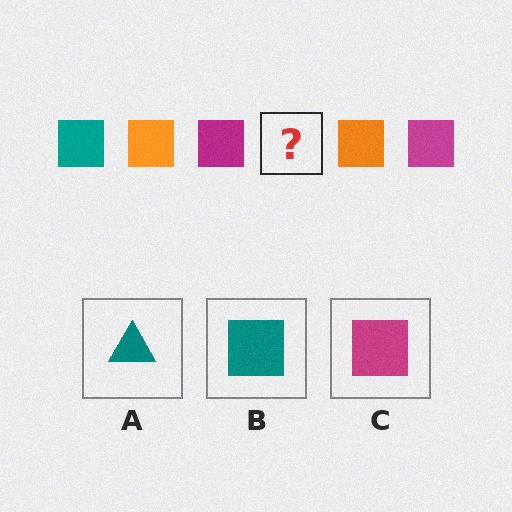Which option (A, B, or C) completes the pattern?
B.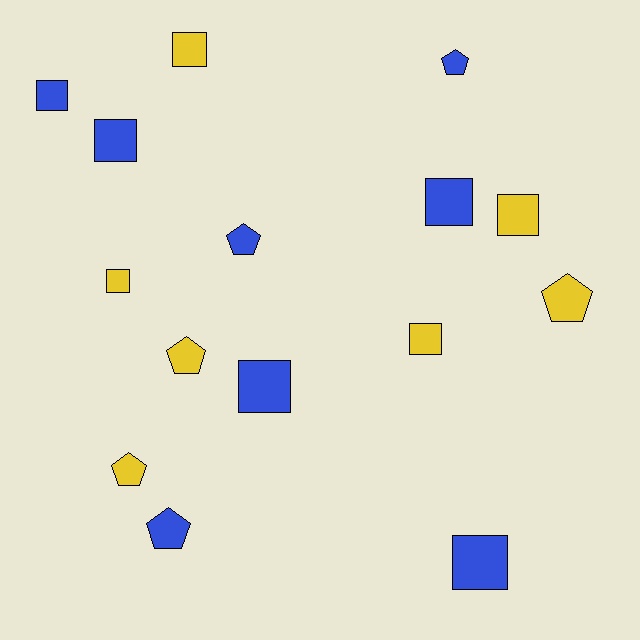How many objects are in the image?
There are 15 objects.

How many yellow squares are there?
There are 4 yellow squares.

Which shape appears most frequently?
Square, with 9 objects.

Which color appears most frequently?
Blue, with 8 objects.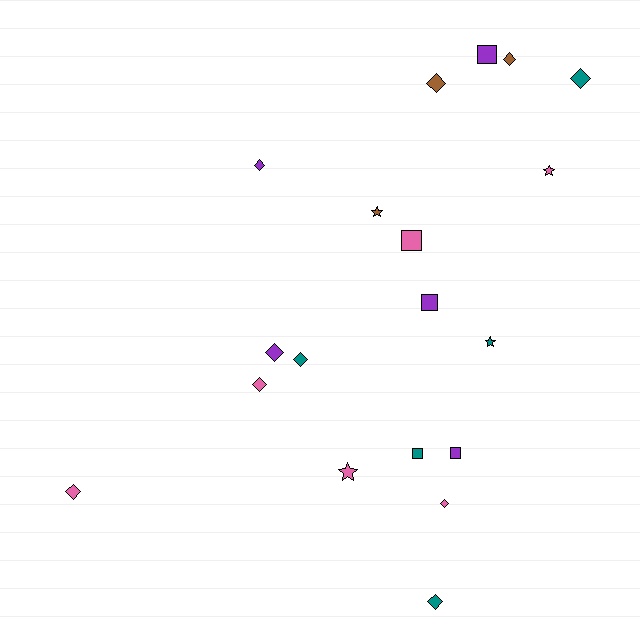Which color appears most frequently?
Pink, with 6 objects.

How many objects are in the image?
There are 19 objects.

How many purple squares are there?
There are 3 purple squares.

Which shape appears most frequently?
Diamond, with 10 objects.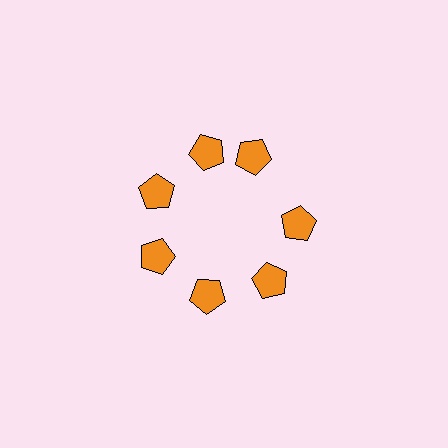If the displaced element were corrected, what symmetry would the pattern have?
It would have 7-fold rotational symmetry — the pattern would map onto itself every 51 degrees.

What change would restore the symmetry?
The symmetry would be restored by rotating it back into even spacing with its neighbors so that all 7 pentagons sit at equal angles and equal distance from the center.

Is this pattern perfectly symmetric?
No. The 7 orange pentagons are arranged in a ring, but one element near the 1 o'clock position is rotated out of alignment along the ring, breaking the 7-fold rotational symmetry.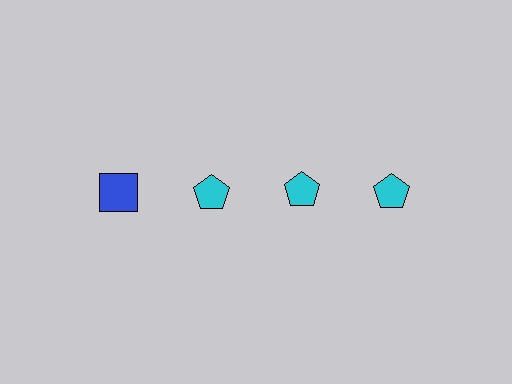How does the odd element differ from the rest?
It differs in both color (blue instead of cyan) and shape (square instead of pentagon).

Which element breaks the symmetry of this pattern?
The blue square in the top row, leftmost column breaks the symmetry. All other shapes are cyan pentagons.